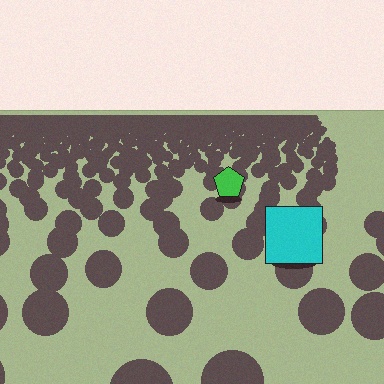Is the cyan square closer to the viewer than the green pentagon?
Yes. The cyan square is closer — you can tell from the texture gradient: the ground texture is coarser near it.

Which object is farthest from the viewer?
The green pentagon is farthest from the viewer. It appears smaller and the ground texture around it is denser.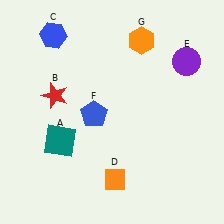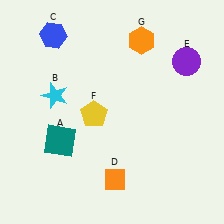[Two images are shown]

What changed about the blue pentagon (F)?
In Image 1, F is blue. In Image 2, it changed to yellow.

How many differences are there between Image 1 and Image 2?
There are 2 differences between the two images.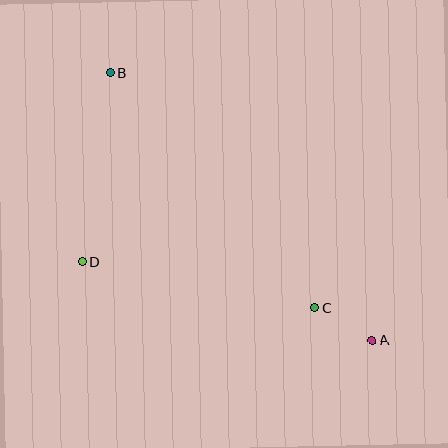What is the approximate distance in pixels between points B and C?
The distance between B and C is approximately 311 pixels.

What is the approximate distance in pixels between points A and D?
The distance between A and D is approximately 300 pixels.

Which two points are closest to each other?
Points A and C are closest to each other.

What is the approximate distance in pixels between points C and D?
The distance between C and D is approximately 237 pixels.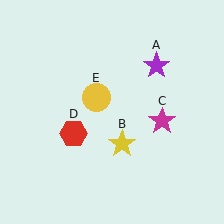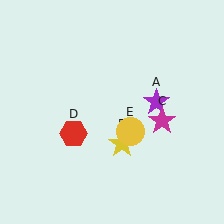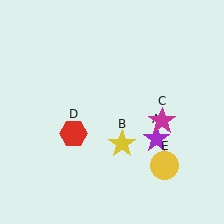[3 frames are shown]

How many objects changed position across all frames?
2 objects changed position: purple star (object A), yellow circle (object E).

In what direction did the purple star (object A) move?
The purple star (object A) moved down.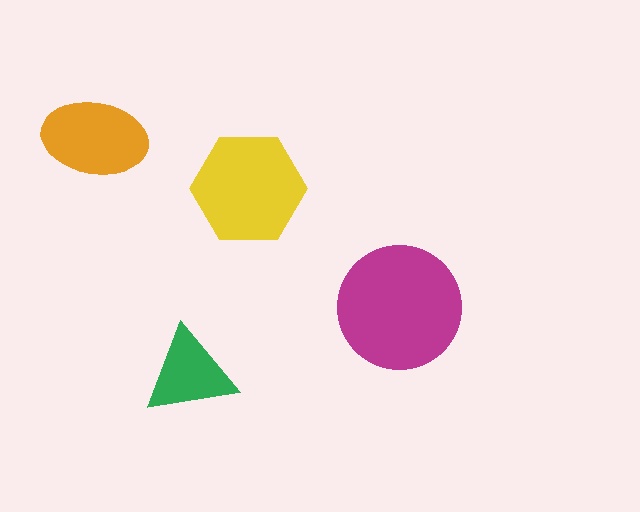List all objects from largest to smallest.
The magenta circle, the yellow hexagon, the orange ellipse, the green triangle.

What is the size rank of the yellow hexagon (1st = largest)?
2nd.